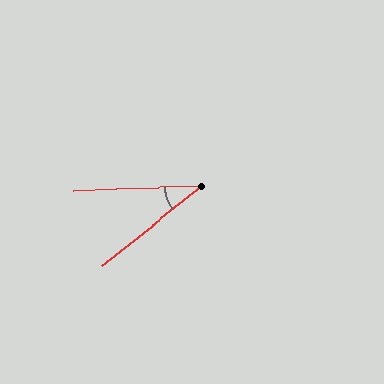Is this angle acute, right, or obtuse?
It is acute.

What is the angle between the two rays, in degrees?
Approximately 36 degrees.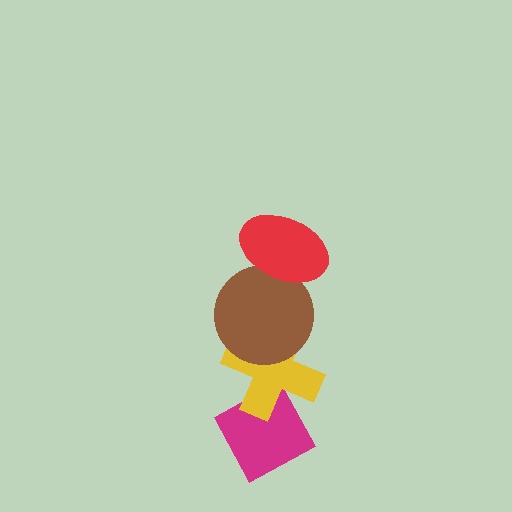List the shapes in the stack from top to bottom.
From top to bottom: the red ellipse, the brown circle, the yellow cross, the magenta diamond.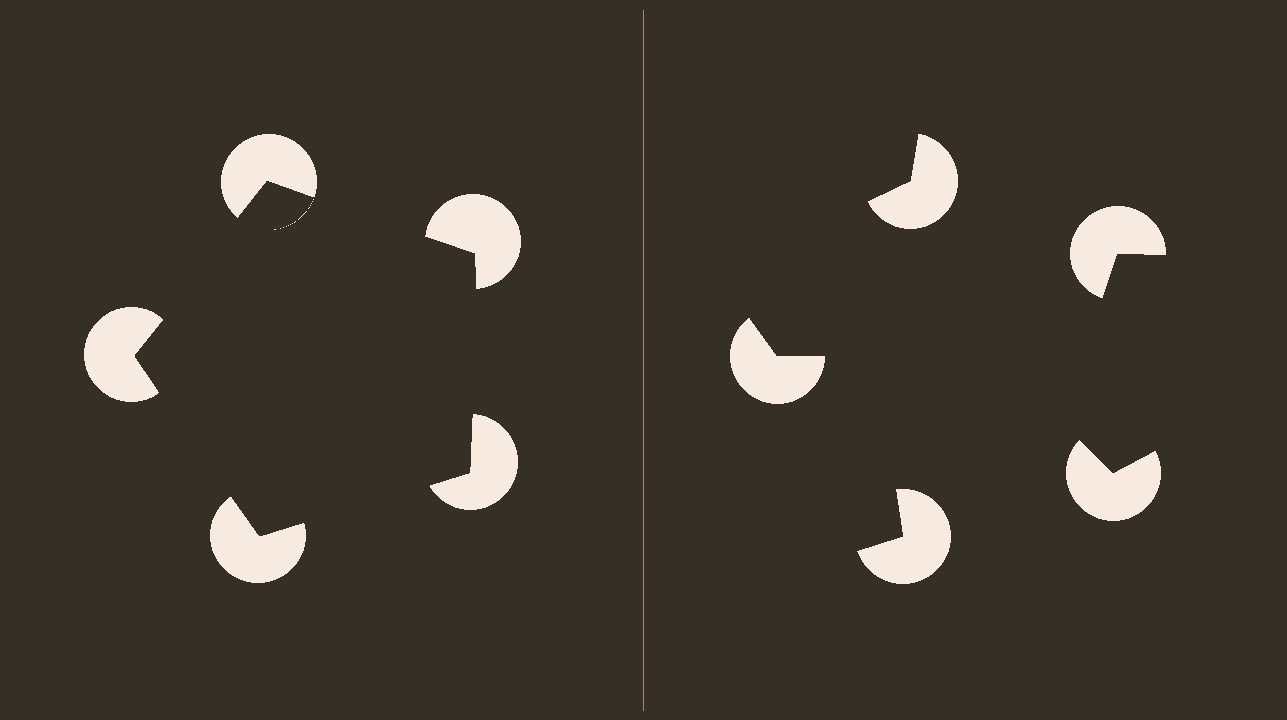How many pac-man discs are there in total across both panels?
10 — 5 on each side.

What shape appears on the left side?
An illusory pentagon.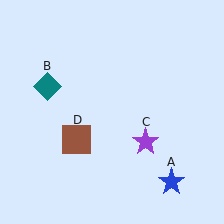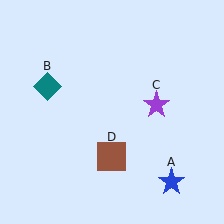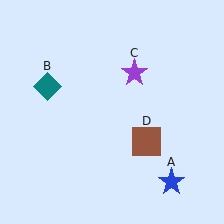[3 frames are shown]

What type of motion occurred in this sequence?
The purple star (object C), brown square (object D) rotated counterclockwise around the center of the scene.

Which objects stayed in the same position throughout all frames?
Blue star (object A) and teal diamond (object B) remained stationary.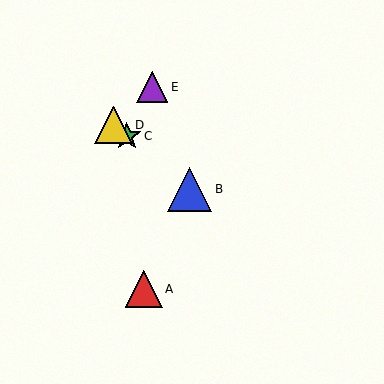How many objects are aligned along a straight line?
3 objects (B, C, D) are aligned along a straight line.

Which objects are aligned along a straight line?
Objects B, C, D are aligned along a straight line.